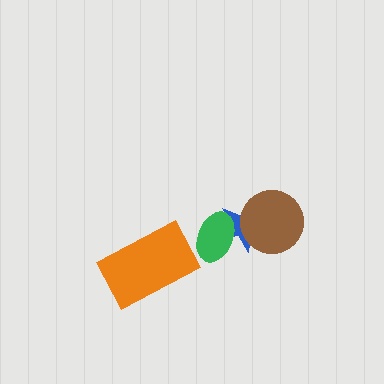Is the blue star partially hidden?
Yes, it is partially covered by another shape.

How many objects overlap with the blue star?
2 objects overlap with the blue star.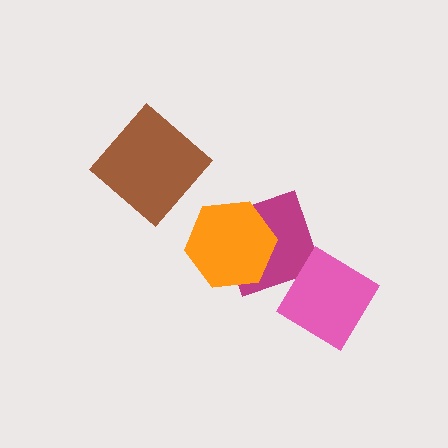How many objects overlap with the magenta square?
1 object overlaps with the magenta square.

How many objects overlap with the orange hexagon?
1 object overlaps with the orange hexagon.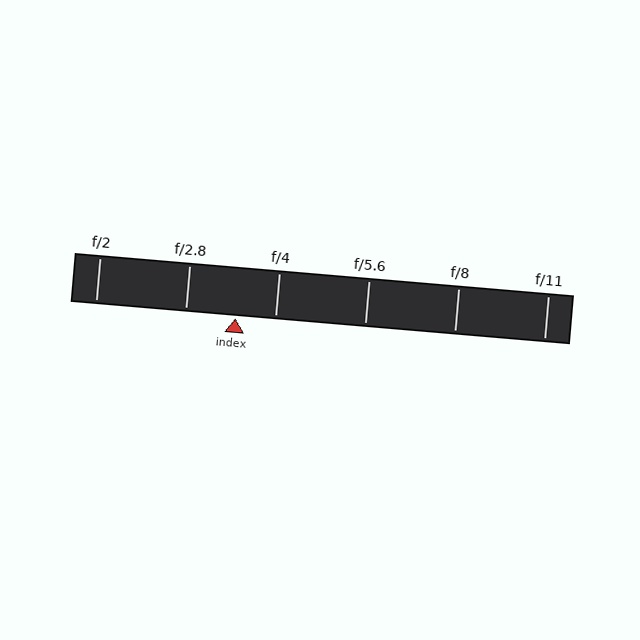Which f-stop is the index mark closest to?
The index mark is closest to f/4.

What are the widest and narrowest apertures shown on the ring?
The widest aperture shown is f/2 and the narrowest is f/11.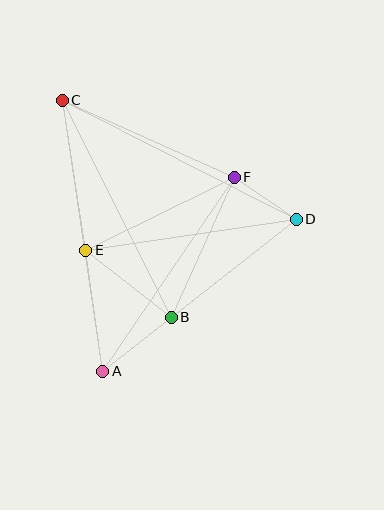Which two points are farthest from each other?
Points A and C are farthest from each other.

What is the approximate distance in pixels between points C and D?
The distance between C and D is approximately 262 pixels.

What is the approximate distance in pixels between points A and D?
The distance between A and D is approximately 246 pixels.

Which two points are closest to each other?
Points D and F are closest to each other.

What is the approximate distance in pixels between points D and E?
The distance between D and E is approximately 213 pixels.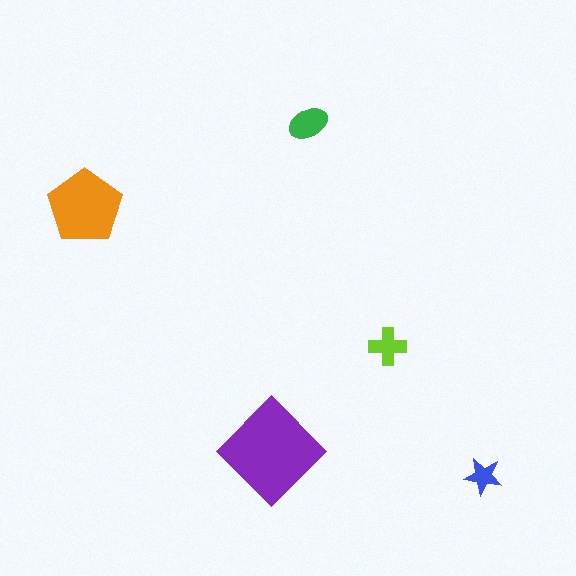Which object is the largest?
The purple diamond.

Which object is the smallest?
The blue star.